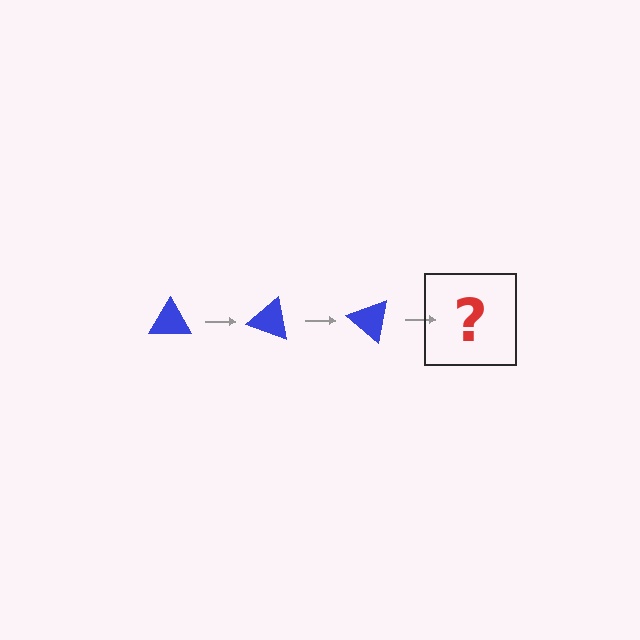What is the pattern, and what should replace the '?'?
The pattern is that the triangle rotates 20 degrees each step. The '?' should be a blue triangle rotated 60 degrees.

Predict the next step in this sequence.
The next step is a blue triangle rotated 60 degrees.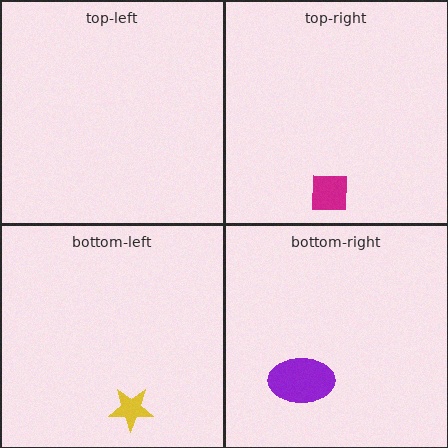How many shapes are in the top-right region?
1.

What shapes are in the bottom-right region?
The purple ellipse.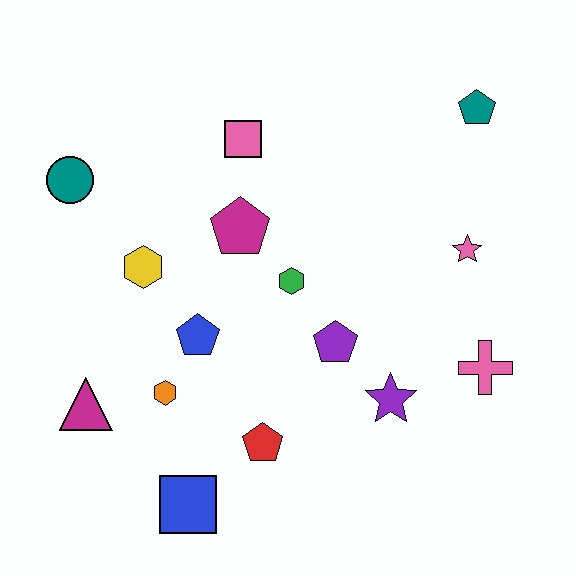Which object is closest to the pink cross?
The purple star is closest to the pink cross.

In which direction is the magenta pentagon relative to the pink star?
The magenta pentagon is to the left of the pink star.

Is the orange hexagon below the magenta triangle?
No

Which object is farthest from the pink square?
The blue square is farthest from the pink square.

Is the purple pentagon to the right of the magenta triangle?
Yes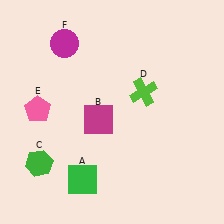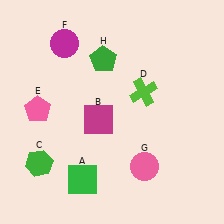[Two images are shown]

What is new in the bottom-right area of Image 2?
A pink circle (G) was added in the bottom-right area of Image 2.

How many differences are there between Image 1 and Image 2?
There are 2 differences between the two images.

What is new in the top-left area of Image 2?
A green pentagon (H) was added in the top-left area of Image 2.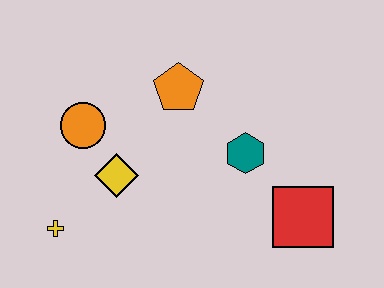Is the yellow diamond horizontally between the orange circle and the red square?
Yes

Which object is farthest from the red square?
The yellow cross is farthest from the red square.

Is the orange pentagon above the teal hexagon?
Yes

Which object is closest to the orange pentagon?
The teal hexagon is closest to the orange pentagon.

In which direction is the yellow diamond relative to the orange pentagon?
The yellow diamond is below the orange pentagon.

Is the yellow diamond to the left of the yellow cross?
No